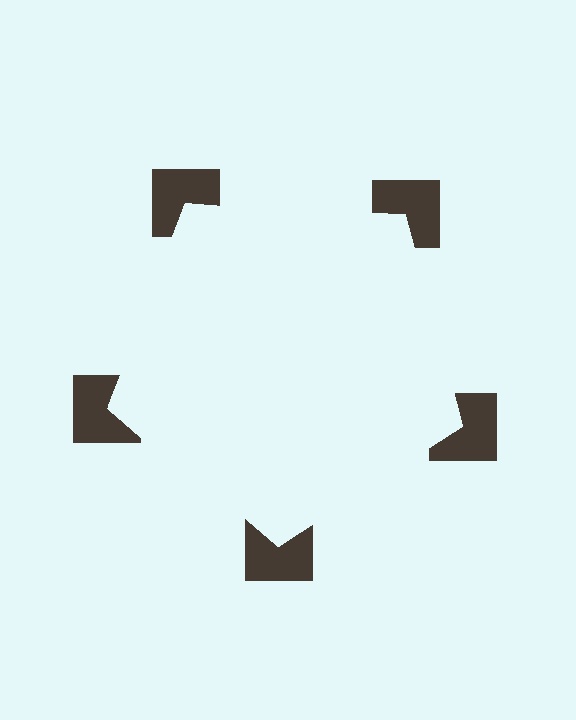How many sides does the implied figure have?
5 sides.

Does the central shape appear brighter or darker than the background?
It typically appears slightly brighter than the background, even though no actual brightness change is drawn.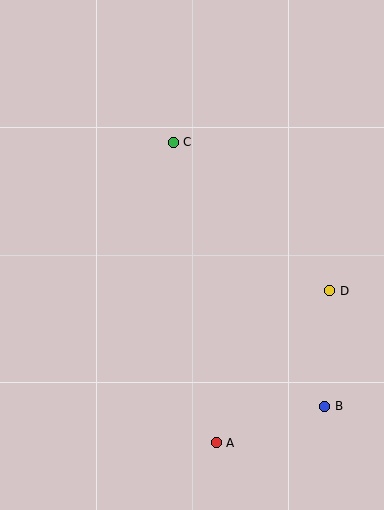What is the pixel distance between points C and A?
The distance between C and A is 304 pixels.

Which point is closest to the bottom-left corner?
Point A is closest to the bottom-left corner.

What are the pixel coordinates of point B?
Point B is at (325, 406).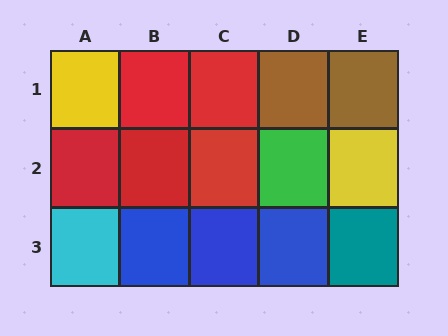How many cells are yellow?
2 cells are yellow.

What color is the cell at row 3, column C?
Blue.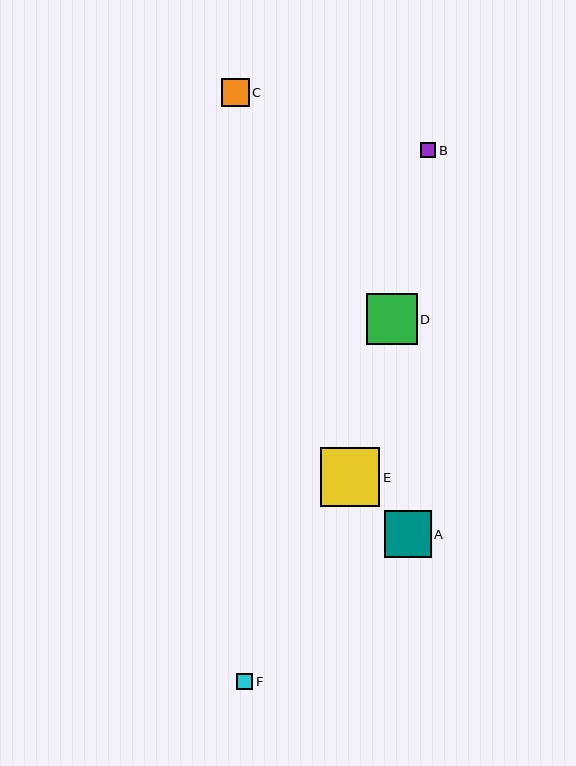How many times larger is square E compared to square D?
Square E is approximately 1.2 times the size of square D.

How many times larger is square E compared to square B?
Square E is approximately 3.9 times the size of square B.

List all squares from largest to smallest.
From largest to smallest: E, D, A, C, F, B.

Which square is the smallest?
Square B is the smallest with a size of approximately 15 pixels.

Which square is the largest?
Square E is the largest with a size of approximately 59 pixels.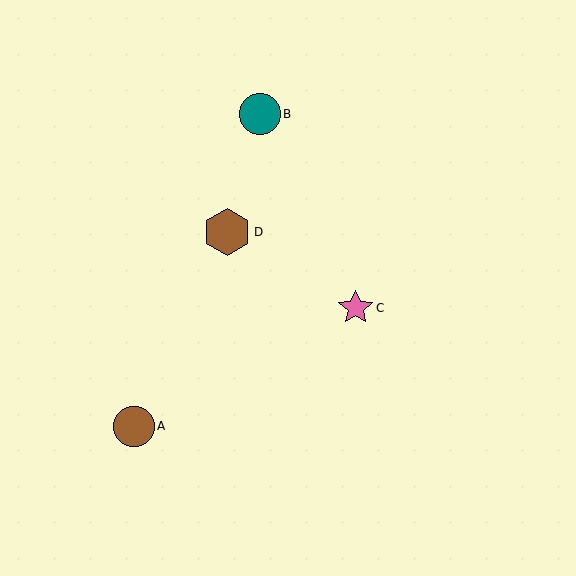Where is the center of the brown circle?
The center of the brown circle is at (134, 426).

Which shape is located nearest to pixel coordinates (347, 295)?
The pink star (labeled C) at (356, 308) is nearest to that location.